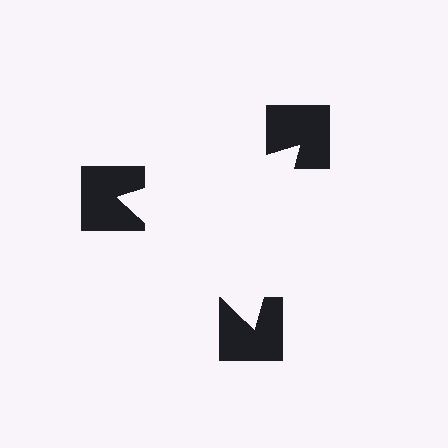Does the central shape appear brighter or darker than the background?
It typically appears slightly brighter than the background, even though no actual brightness change is drawn.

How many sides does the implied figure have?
3 sides.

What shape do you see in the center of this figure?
An illusory triangle — its edges are inferred from the aligned wedge cuts in the notched squares, not physically drawn.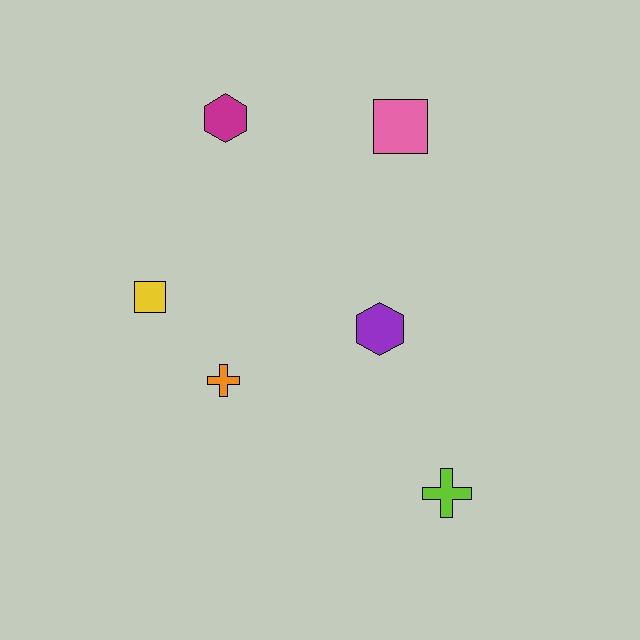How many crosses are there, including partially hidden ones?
There are 2 crosses.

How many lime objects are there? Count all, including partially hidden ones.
There is 1 lime object.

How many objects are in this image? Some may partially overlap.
There are 6 objects.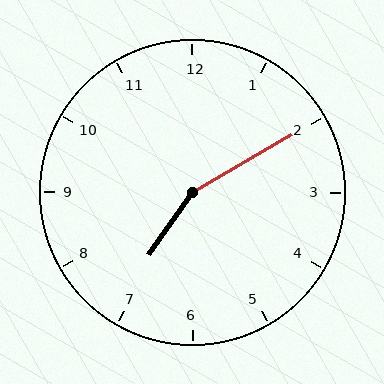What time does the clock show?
7:10.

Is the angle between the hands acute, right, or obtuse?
It is obtuse.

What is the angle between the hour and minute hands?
Approximately 155 degrees.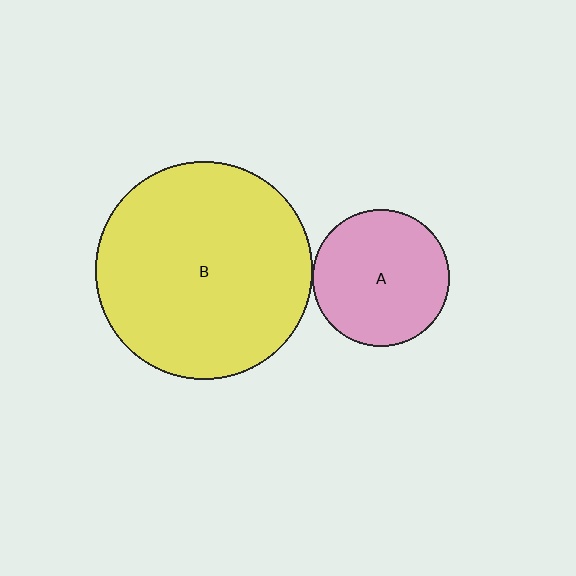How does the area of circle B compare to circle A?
Approximately 2.5 times.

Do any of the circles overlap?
No, none of the circles overlap.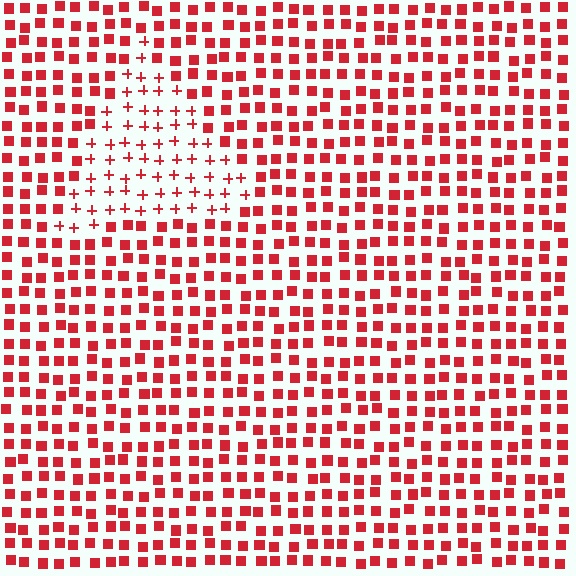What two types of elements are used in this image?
The image uses plus signs inside the triangle region and squares outside it.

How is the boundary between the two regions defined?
The boundary is defined by a change in element shape: plus signs inside vs. squares outside. All elements share the same color and spacing.